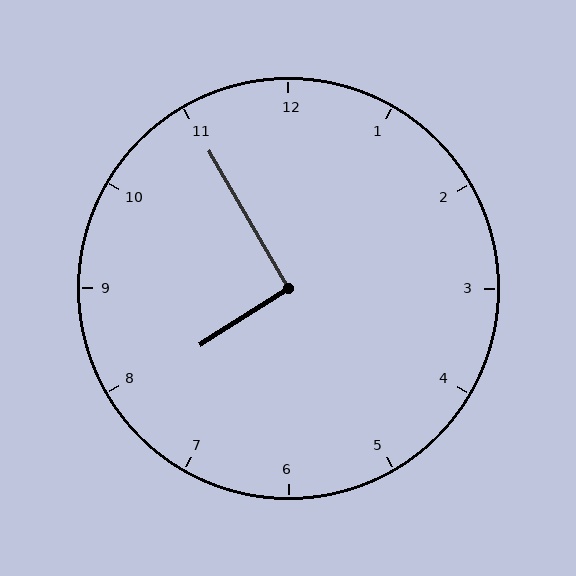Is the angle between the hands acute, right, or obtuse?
It is right.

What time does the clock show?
7:55.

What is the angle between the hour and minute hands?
Approximately 92 degrees.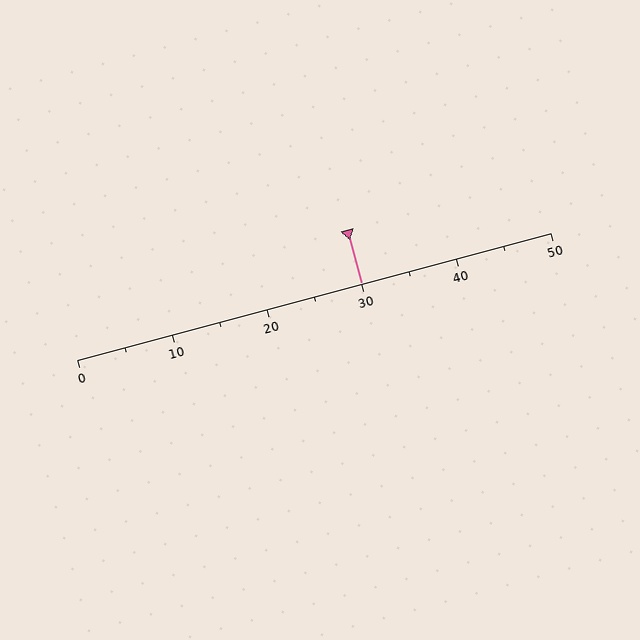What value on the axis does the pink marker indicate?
The marker indicates approximately 30.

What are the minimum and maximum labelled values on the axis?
The axis runs from 0 to 50.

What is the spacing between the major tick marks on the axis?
The major ticks are spaced 10 apart.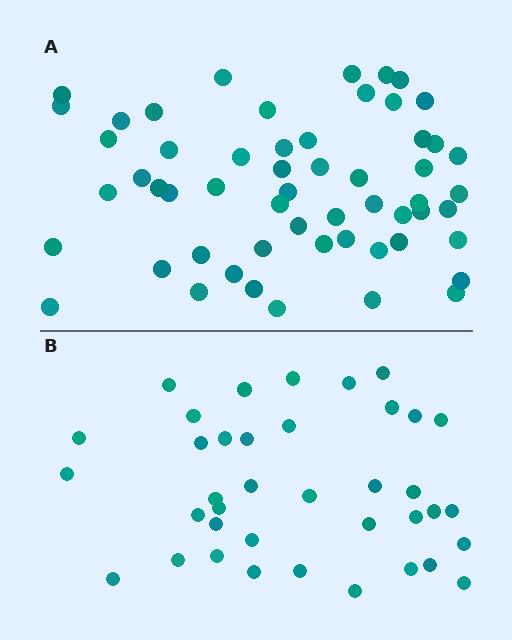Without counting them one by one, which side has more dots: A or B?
Region A (the top region) has more dots.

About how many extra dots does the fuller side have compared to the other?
Region A has approximately 20 more dots than region B.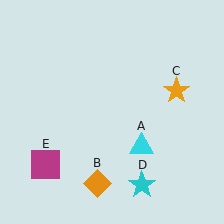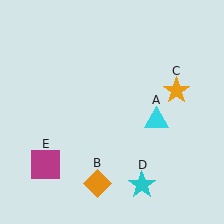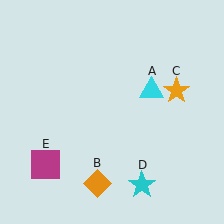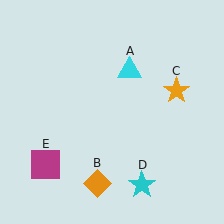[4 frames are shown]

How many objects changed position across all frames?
1 object changed position: cyan triangle (object A).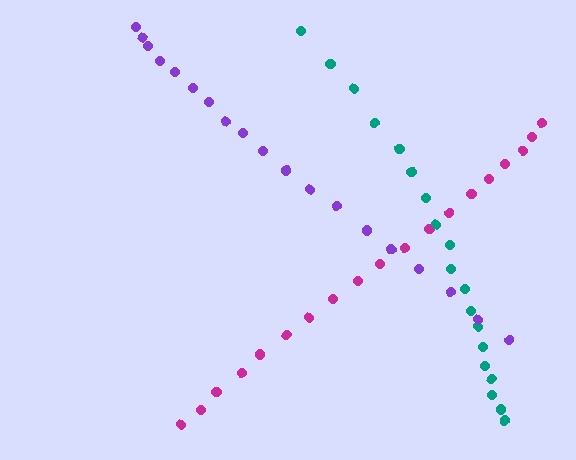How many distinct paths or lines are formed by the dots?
There are 3 distinct paths.